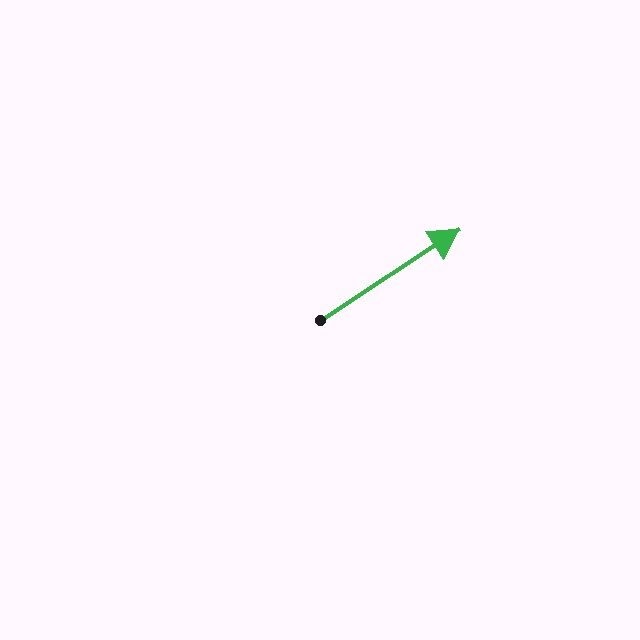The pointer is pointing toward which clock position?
Roughly 2 o'clock.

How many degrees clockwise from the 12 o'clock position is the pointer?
Approximately 57 degrees.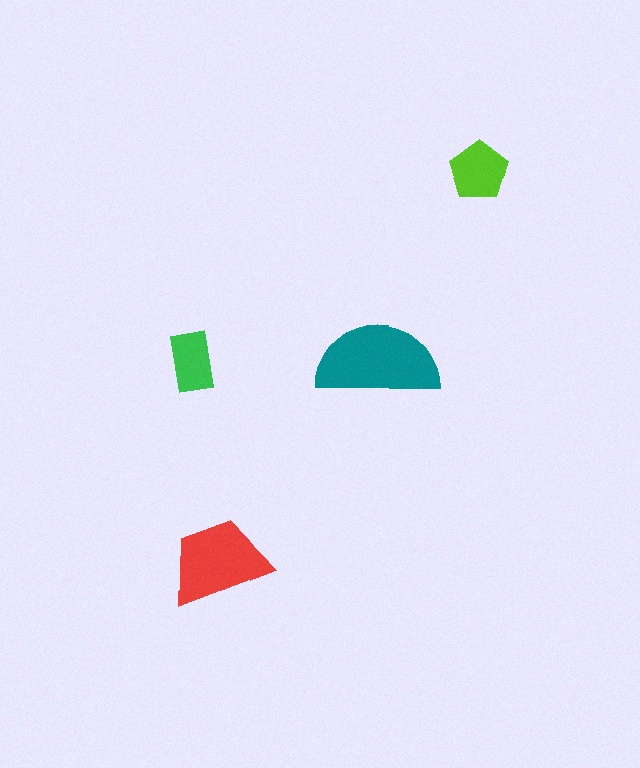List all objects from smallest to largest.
The green rectangle, the lime pentagon, the red trapezoid, the teal semicircle.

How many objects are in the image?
There are 4 objects in the image.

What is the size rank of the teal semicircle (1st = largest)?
1st.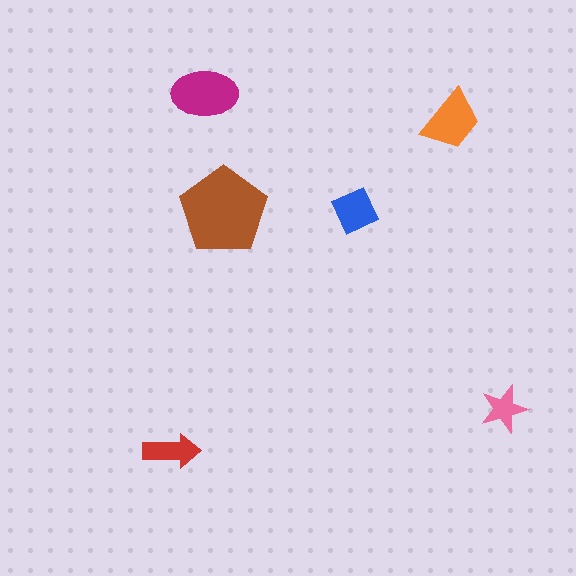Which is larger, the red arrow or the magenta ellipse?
The magenta ellipse.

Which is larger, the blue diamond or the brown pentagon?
The brown pentagon.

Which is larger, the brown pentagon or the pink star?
The brown pentagon.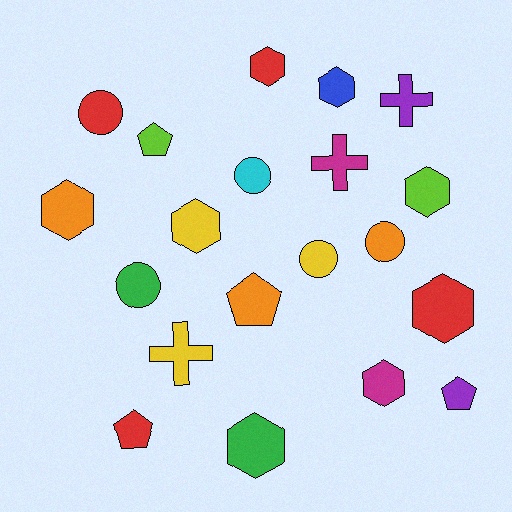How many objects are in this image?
There are 20 objects.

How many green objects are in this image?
There are 2 green objects.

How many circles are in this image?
There are 5 circles.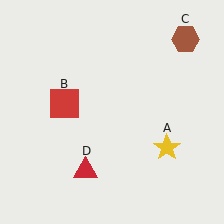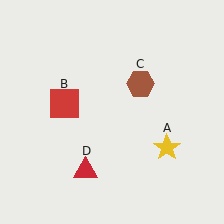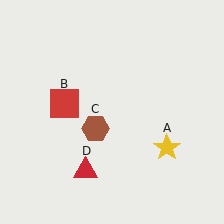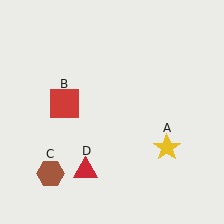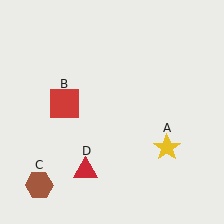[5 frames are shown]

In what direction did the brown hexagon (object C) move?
The brown hexagon (object C) moved down and to the left.